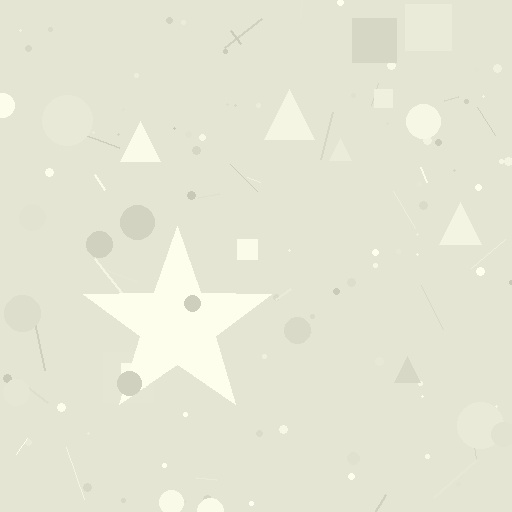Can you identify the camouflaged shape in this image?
The camouflaged shape is a star.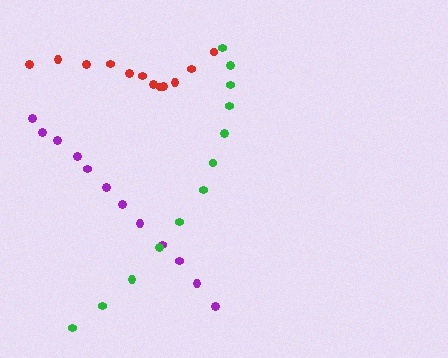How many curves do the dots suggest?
There are 3 distinct paths.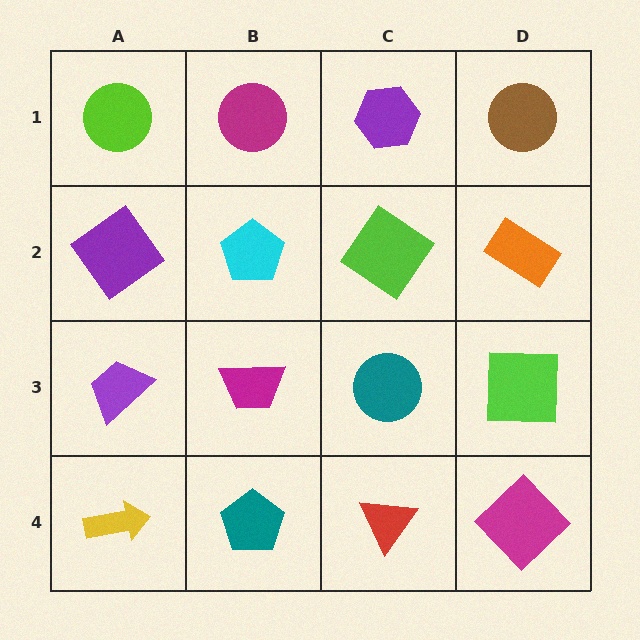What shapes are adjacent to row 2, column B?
A magenta circle (row 1, column B), a magenta trapezoid (row 3, column B), a purple diamond (row 2, column A), a lime diamond (row 2, column C).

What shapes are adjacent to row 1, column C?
A lime diamond (row 2, column C), a magenta circle (row 1, column B), a brown circle (row 1, column D).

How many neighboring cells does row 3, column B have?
4.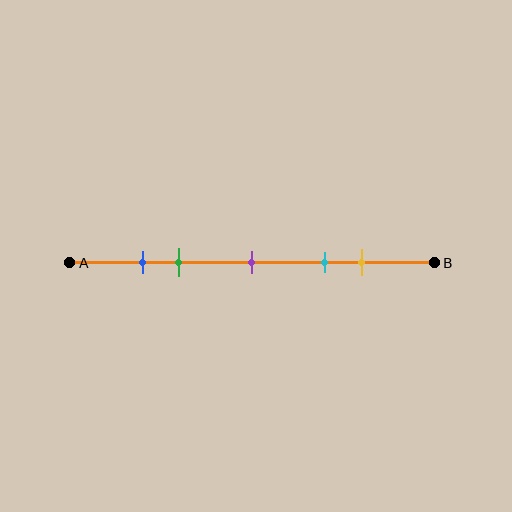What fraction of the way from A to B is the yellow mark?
The yellow mark is approximately 80% (0.8) of the way from A to B.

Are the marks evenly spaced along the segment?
No, the marks are not evenly spaced.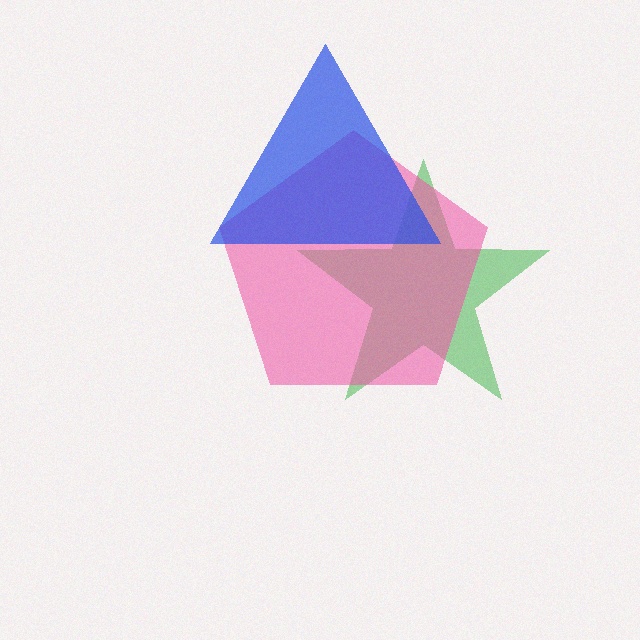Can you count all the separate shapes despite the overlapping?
Yes, there are 3 separate shapes.